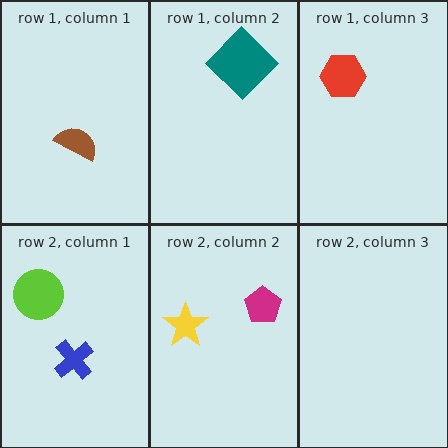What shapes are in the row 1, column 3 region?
The red hexagon.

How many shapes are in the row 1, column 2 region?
1.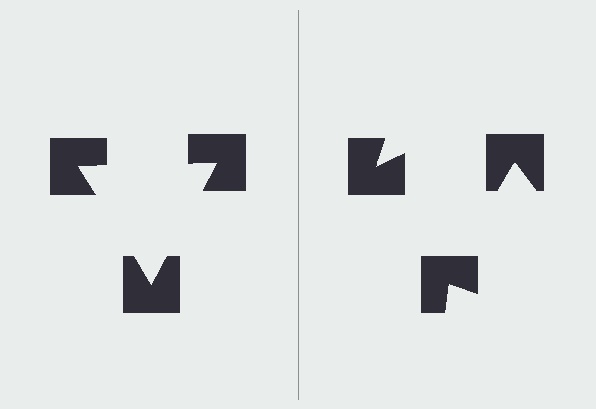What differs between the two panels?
The notched squares are positioned identically on both sides; only the wedge orientations differ. On the left they align to a triangle; on the right they are misaligned.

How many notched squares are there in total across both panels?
6 — 3 on each side.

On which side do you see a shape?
An illusory triangle appears on the left side. On the right side the wedge cuts are rotated, so no coherent shape forms.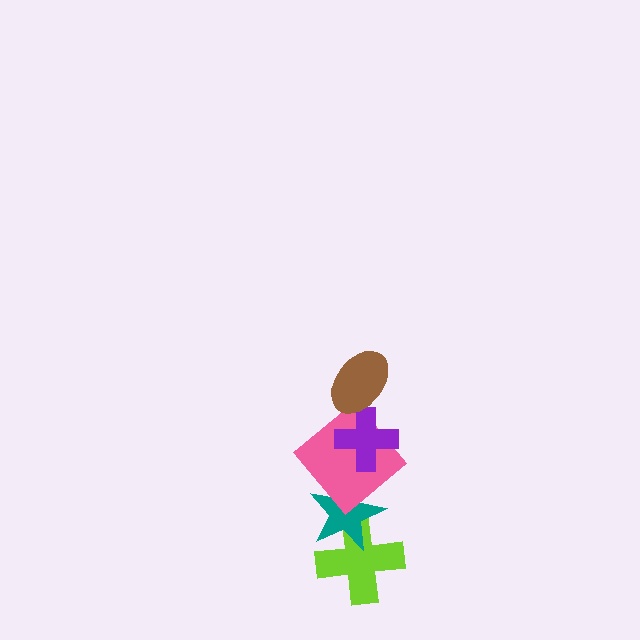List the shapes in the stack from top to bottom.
From top to bottom: the brown ellipse, the purple cross, the pink diamond, the teal star, the lime cross.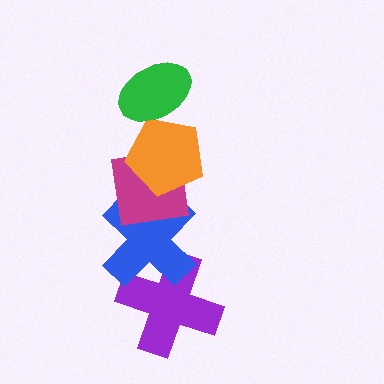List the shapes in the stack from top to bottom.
From top to bottom: the green ellipse, the orange pentagon, the magenta square, the blue cross, the purple cross.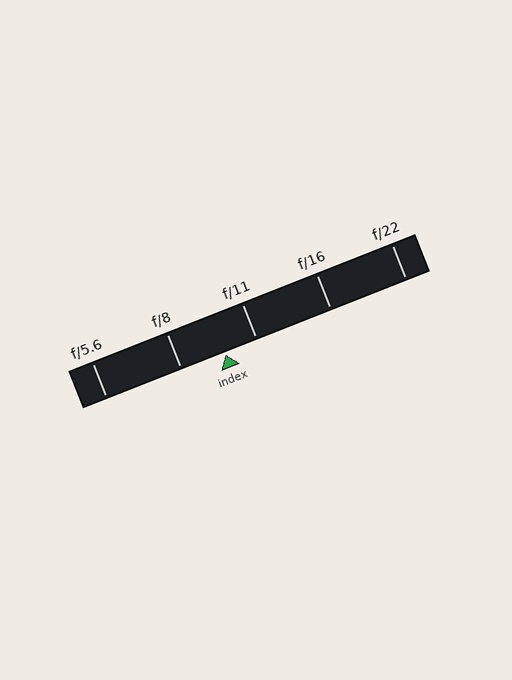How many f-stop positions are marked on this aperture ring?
There are 5 f-stop positions marked.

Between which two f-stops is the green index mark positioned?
The index mark is between f/8 and f/11.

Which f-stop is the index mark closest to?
The index mark is closest to f/11.